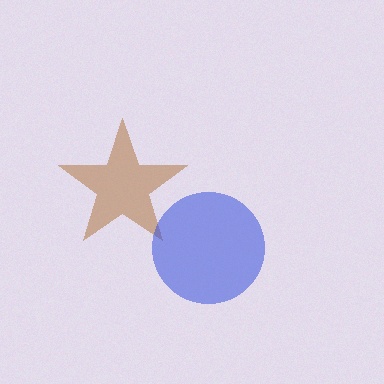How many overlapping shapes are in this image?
There are 2 overlapping shapes in the image.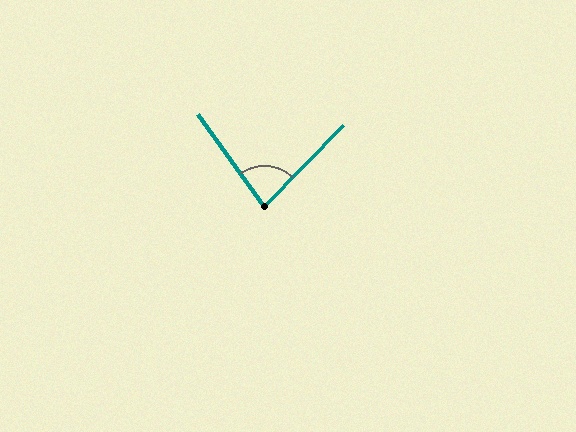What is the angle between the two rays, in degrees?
Approximately 79 degrees.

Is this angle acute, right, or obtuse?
It is acute.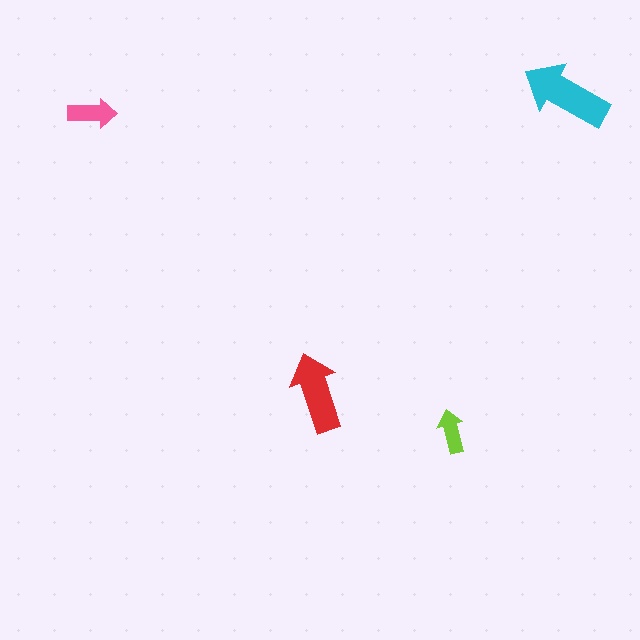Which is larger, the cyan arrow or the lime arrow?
The cyan one.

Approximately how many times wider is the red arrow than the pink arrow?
About 1.5 times wider.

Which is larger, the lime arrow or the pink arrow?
The pink one.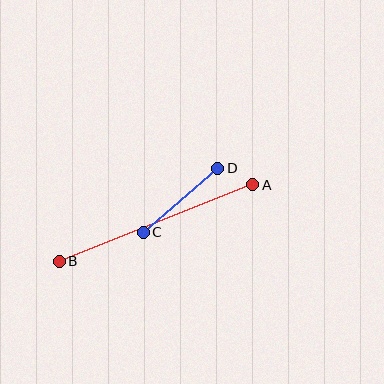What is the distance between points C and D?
The distance is approximately 99 pixels.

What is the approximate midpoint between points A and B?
The midpoint is at approximately (156, 223) pixels.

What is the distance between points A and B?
The distance is approximately 208 pixels.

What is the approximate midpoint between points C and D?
The midpoint is at approximately (180, 200) pixels.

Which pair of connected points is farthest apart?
Points A and B are farthest apart.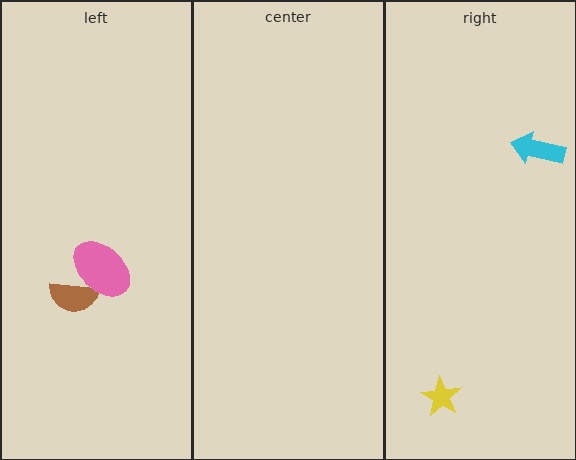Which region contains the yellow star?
The right region.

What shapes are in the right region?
The cyan arrow, the yellow star.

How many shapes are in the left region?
2.